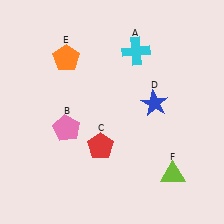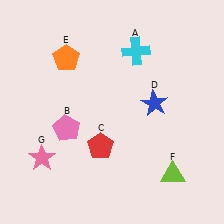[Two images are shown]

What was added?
A pink star (G) was added in Image 2.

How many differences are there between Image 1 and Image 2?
There is 1 difference between the two images.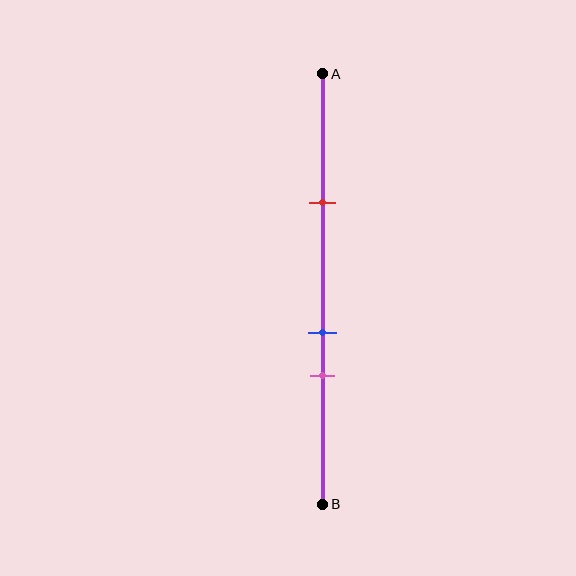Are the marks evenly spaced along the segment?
No, the marks are not evenly spaced.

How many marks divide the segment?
There are 3 marks dividing the segment.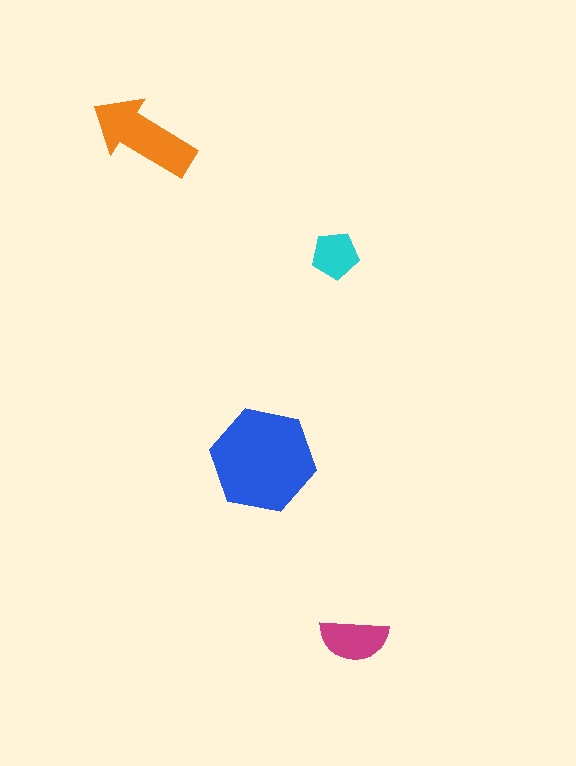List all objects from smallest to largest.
The cyan pentagon, the magenta semicircle, the orange arrow, the blue hexagon.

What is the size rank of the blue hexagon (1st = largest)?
1st.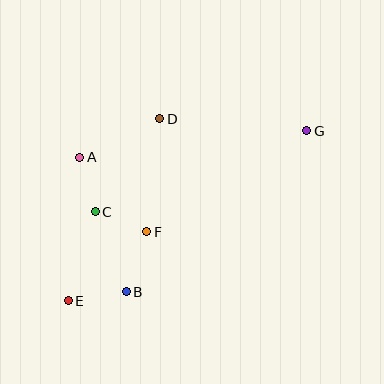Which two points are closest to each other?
Points C and F are closest to each other.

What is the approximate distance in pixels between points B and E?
The distance between B and E is approximately 59 pixels.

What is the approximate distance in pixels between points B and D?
The distance between B and D is approximately 176 pixels.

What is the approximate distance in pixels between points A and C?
The distance between A and C is approximately 57 pixels.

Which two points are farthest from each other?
Points E and G are farthest from each other.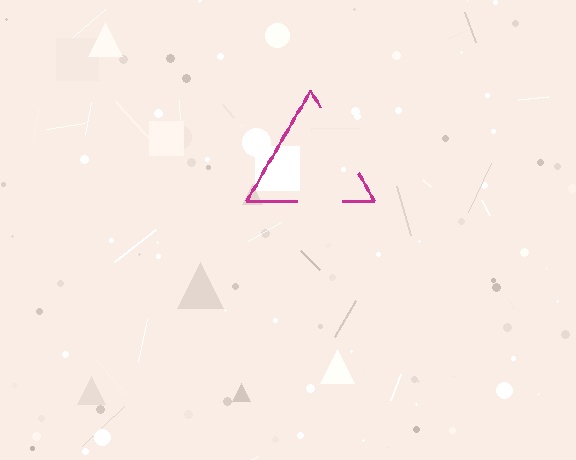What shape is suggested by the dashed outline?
The dashed outline suggests a triangle.